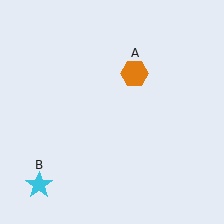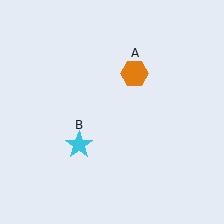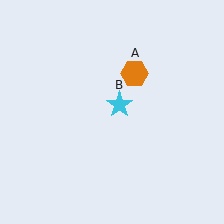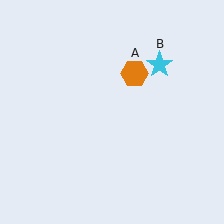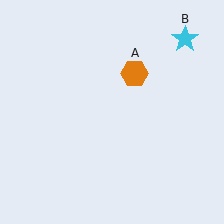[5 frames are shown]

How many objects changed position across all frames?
1 object changed position: cyan star (object B).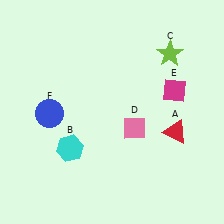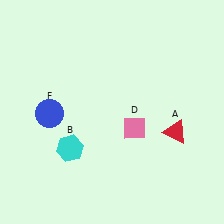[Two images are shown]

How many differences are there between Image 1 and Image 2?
There are 2 differences between the two images.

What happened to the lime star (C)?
The lime star (C) was removed in Image 2. It was in the top-right area of Image 1.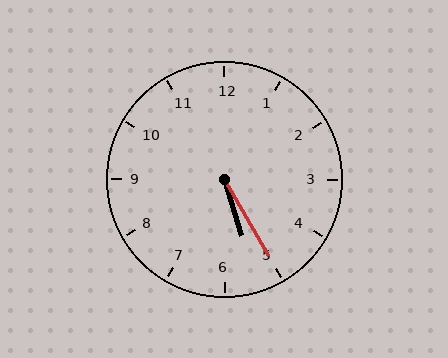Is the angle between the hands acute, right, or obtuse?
It is acute.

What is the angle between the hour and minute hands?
Approximately 12 degrees.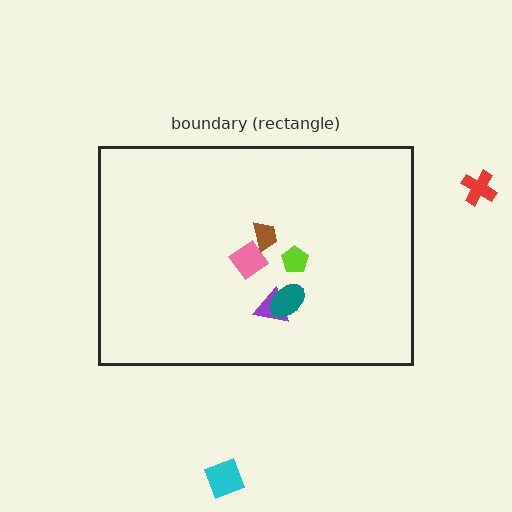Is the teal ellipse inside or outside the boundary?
Inside.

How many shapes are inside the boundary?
5 inside, 2 outside.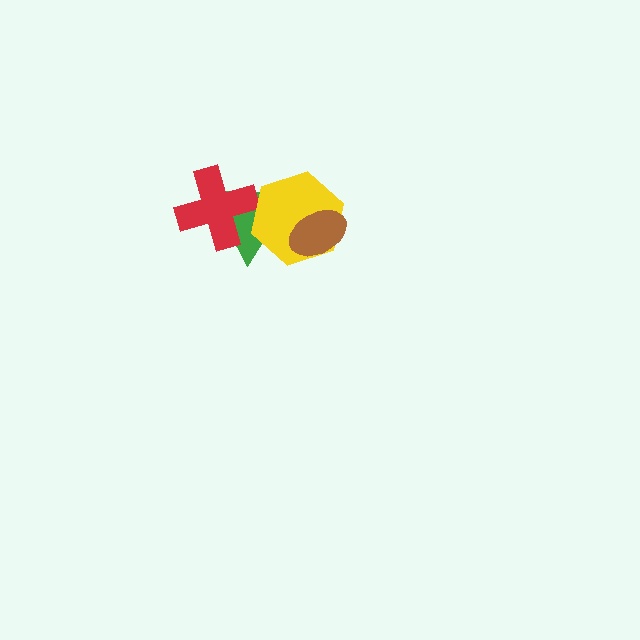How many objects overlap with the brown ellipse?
2 objects overlap with the brown ellipse.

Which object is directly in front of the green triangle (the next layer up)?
The red cross is directly in front of the green triangle.